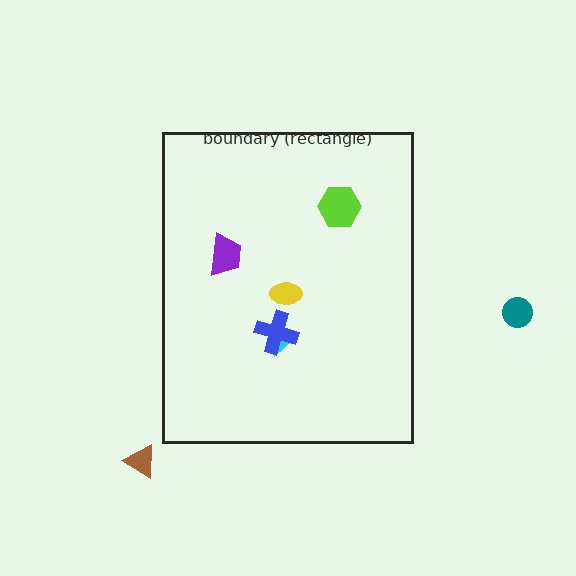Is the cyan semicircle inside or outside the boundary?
Inside.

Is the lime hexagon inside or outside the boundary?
Inside.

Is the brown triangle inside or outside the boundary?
Outside.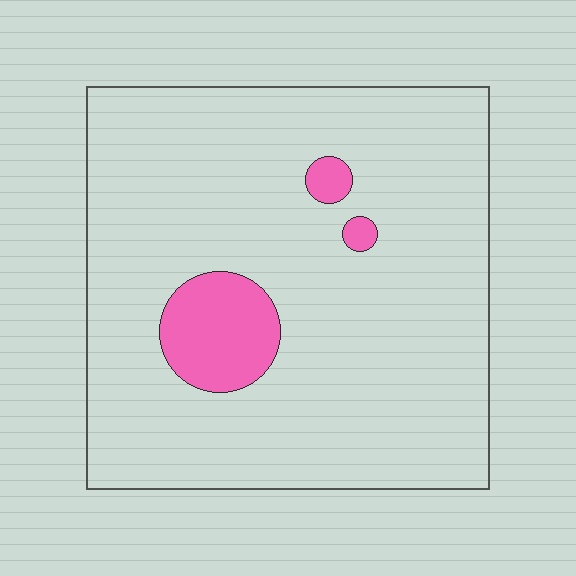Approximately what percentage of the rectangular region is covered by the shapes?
Approximately 10%.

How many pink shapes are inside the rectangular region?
3.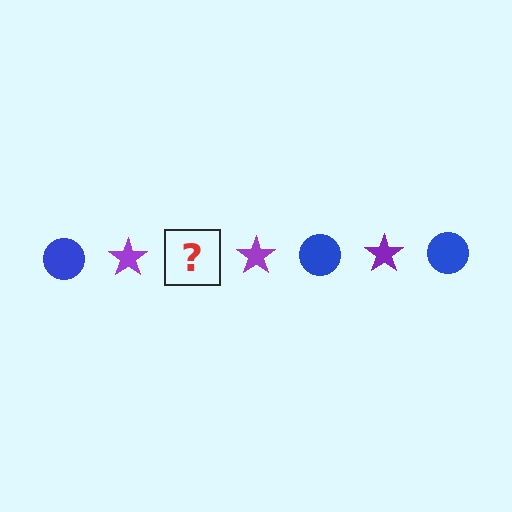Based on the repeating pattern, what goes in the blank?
The blank should be a blue circle.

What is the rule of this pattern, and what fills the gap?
The rule is that the pattern alternates between blue circle and purple star. The gap should be filled with a blue circle.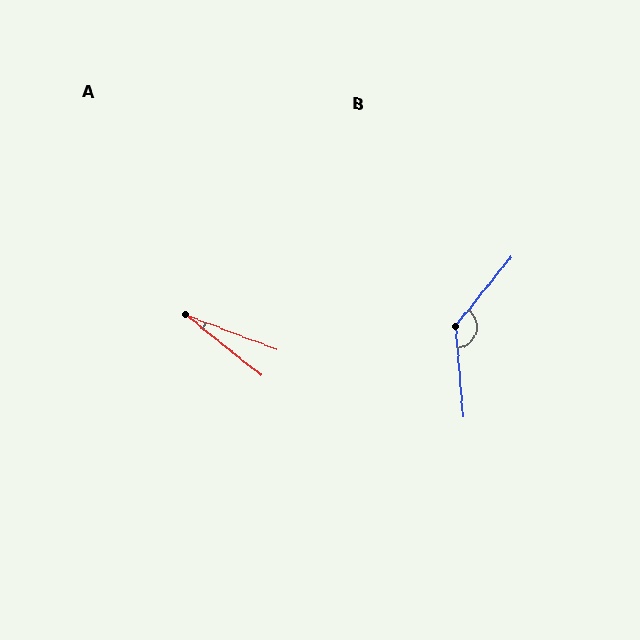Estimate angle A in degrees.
Approximately 18 degrees.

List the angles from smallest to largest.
A (18°), B (136°).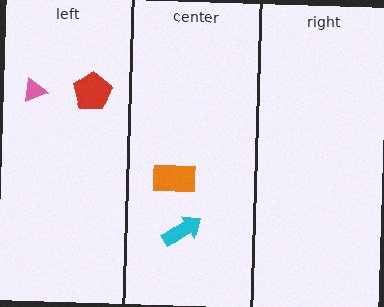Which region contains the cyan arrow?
The center region.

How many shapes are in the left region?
2.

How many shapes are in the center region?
2.